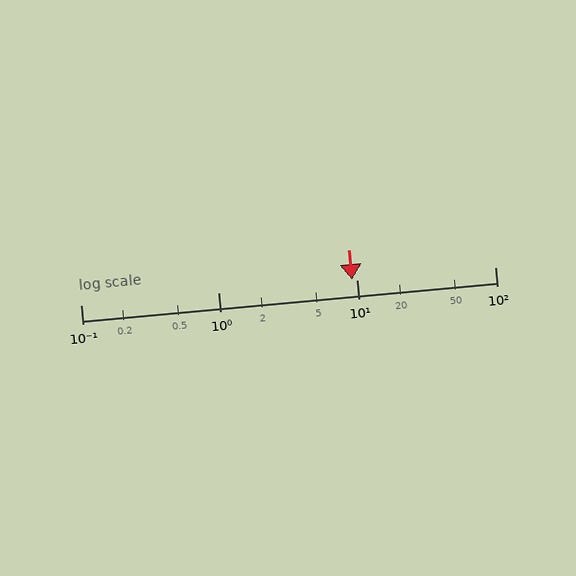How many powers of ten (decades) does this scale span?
The scale spans 3 decades, from 0.1 to 100.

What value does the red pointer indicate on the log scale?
The pointer indicates approximately 9.3.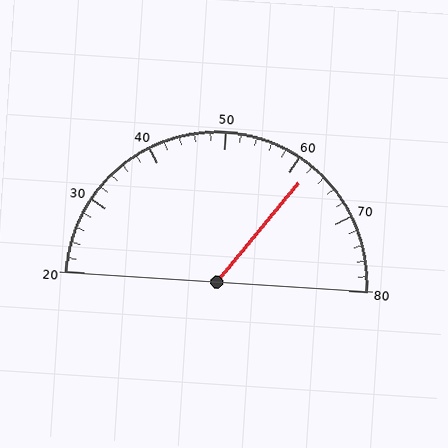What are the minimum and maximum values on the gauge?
The gauge ranges from 20 to 80.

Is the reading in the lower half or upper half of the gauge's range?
The reading is in the upper half of the range (20 to 80).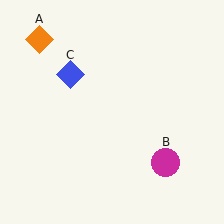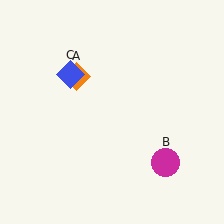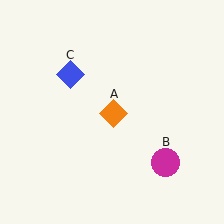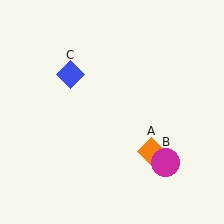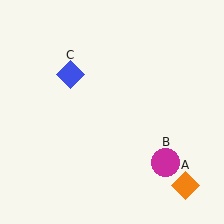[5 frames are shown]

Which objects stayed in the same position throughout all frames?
Magenta circle (object B) and blue diamond (object C) remained stationary.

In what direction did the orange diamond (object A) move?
The orange diamond (object A) moved down and to the right.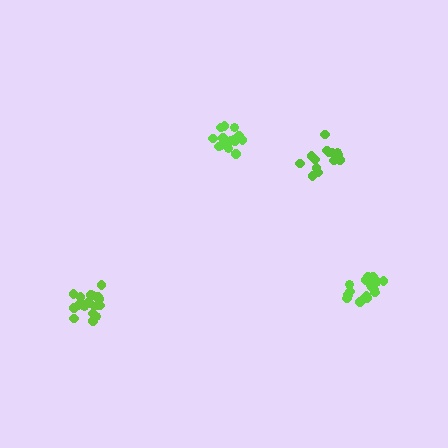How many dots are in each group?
Group 1: 19 dots, Group 2: 14 dots, Group 3: 20 dots, Group 4: 18 dots (71 total).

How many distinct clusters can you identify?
There are 4 distinct clusters.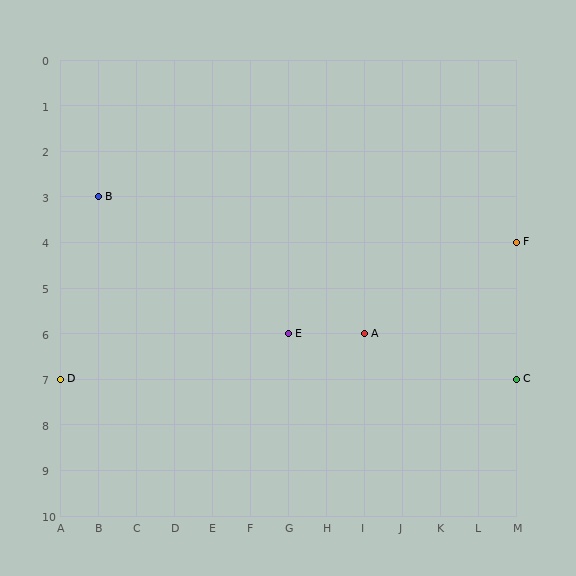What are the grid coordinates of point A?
Point A is at grid coordinates (I, 6).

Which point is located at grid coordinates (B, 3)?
Point B is at (B, 3).